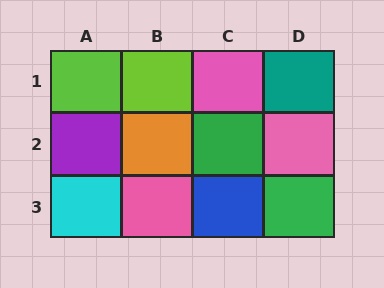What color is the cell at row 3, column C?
Blue.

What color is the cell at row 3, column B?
Pink.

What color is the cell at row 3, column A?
Cyan.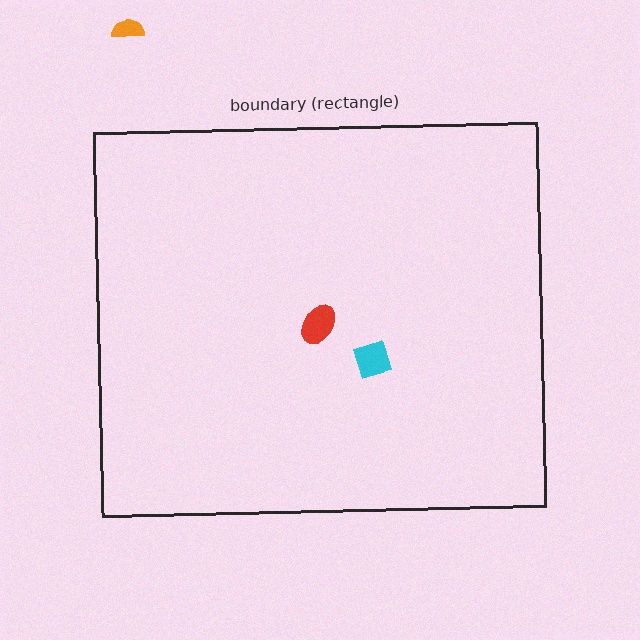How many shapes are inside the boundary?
2 inside, 1 outside.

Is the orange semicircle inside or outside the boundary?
Outside.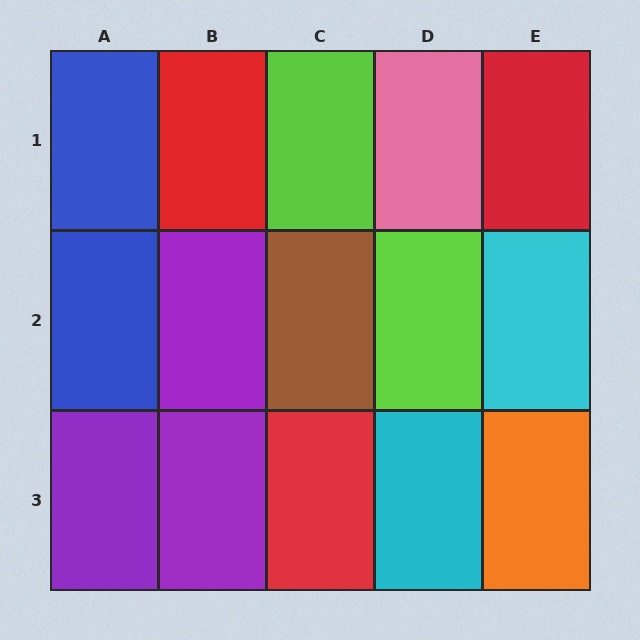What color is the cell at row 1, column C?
Lime.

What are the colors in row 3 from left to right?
Purple, purple, red, cyan, orange.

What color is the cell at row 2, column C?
Brown.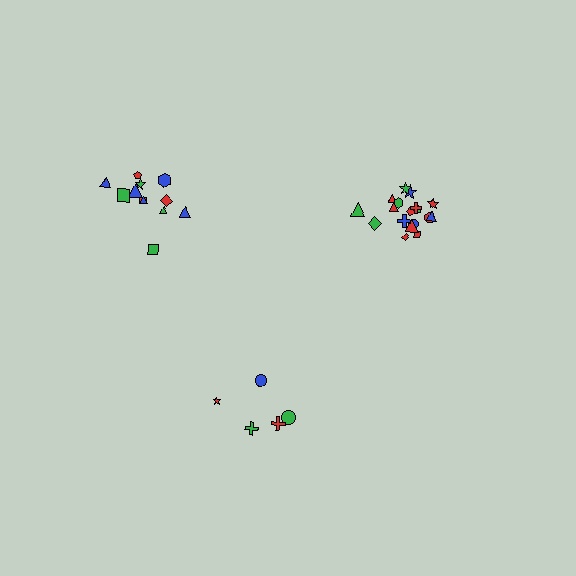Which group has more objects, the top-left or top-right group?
The top-right group.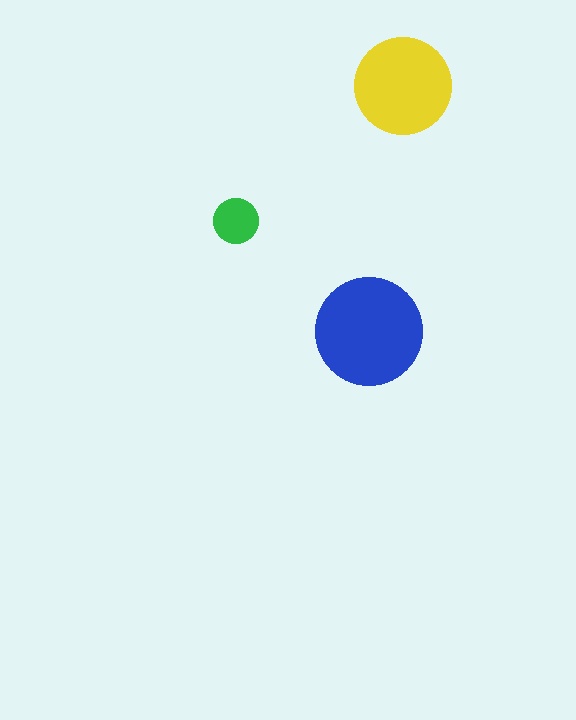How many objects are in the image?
There are 3 objects in the image.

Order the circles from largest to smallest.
the blue one, the yellow one, the green one.